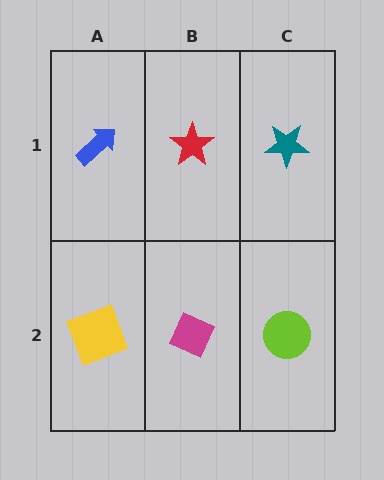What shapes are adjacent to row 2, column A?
A blue arrow (row 1, column A), a magenta diamond (row 2, column B).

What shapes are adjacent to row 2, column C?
A teal star (row 1, column C), a magenta diamond (row 2, column B).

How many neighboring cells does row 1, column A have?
2.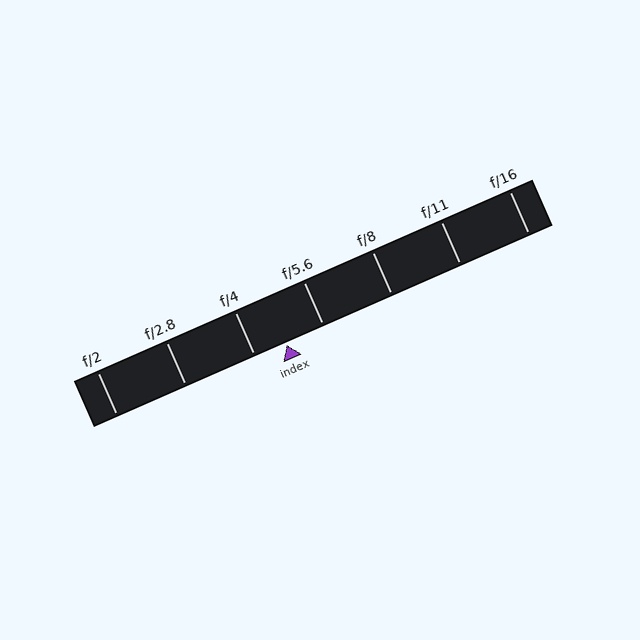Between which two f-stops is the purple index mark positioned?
The index mark is between f/4 and f/5.6.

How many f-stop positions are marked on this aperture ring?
There are 7 f-stop positions marked.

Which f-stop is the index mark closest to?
The index mark is closest to f/4.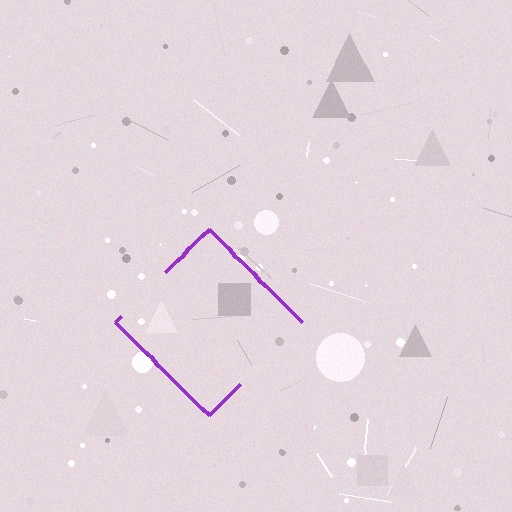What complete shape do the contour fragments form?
The contour fragments form a diamond.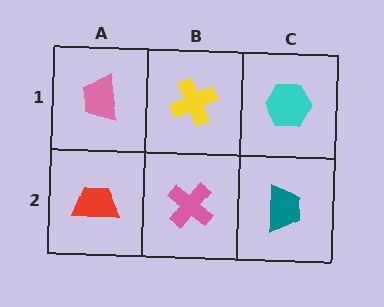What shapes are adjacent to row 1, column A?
A red trapezoid (row 2, column A), a yellow cross (row 1, column B).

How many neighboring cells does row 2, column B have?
3.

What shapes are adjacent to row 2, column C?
A cyan hexagon (row 1, column C), a pink cross (row 2, column B).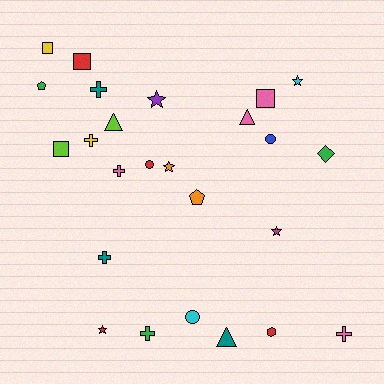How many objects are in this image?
There are 25 objects.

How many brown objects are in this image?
There are no brown objects.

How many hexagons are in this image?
There is 1 hexagon.